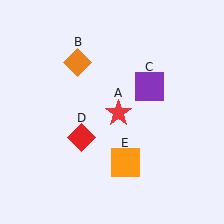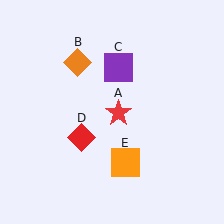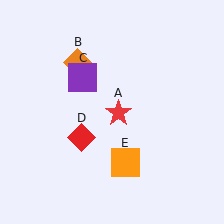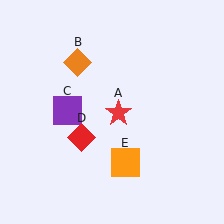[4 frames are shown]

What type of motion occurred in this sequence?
The purple square (object C) rotated counterclockwise around the center of the scene.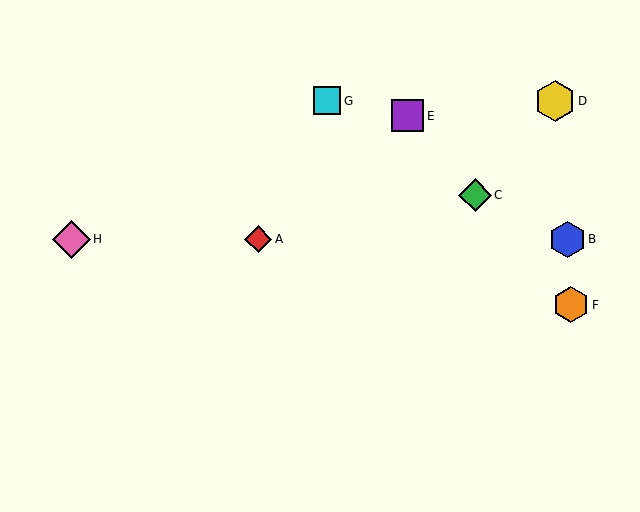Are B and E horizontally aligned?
No, B is at y≈239 and E is at y≈116.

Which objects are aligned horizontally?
Objects A, B, H are aligned horizontally.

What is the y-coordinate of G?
Object G is at y≈101.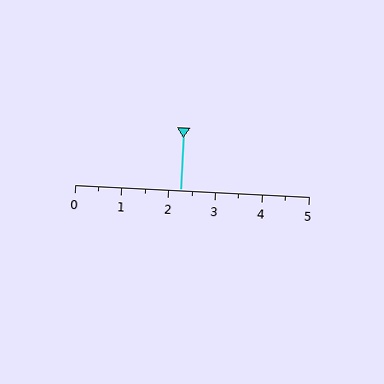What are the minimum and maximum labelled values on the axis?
The axis runs from 0 to 5.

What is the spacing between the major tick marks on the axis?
The major ticks are spaced 1 apart.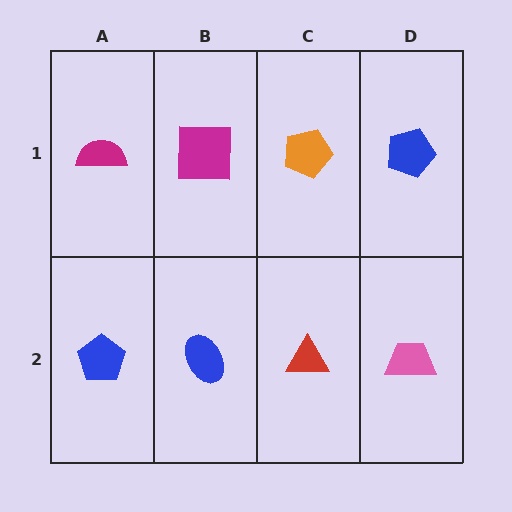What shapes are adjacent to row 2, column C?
An orange pentagon (row 1, column C), a blue ellipse (row 2, column B), a pink trapezoid (row 2, column D).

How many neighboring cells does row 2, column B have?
3.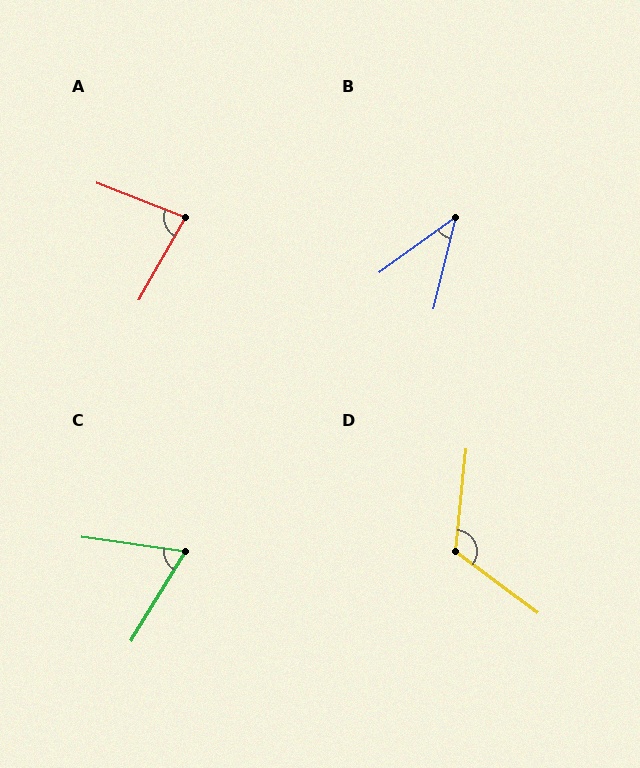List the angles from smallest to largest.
B (40°), C (67°), A (82°), D (121°).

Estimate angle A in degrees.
Approximately 82 degrees.